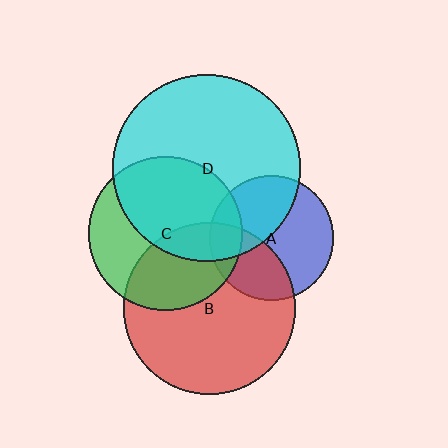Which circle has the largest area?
Circle D (cyan).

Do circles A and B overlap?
Yes.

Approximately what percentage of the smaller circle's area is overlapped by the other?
Approximately 35%.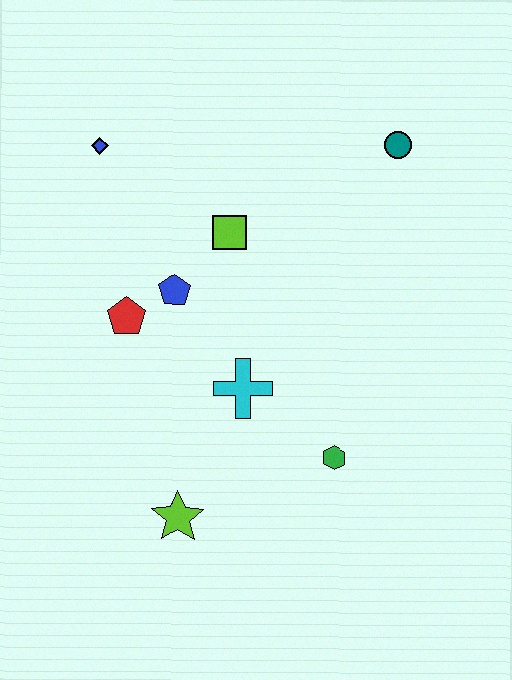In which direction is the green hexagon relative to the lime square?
The green hexagon is below the lime square.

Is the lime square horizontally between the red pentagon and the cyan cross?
Yes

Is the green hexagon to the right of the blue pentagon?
Yes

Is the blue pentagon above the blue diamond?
No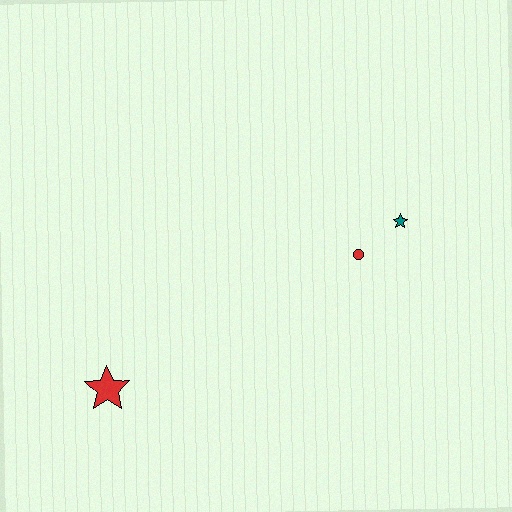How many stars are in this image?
There are 2 stars.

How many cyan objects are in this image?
There are no cyan objects.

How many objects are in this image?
There are 3 objects.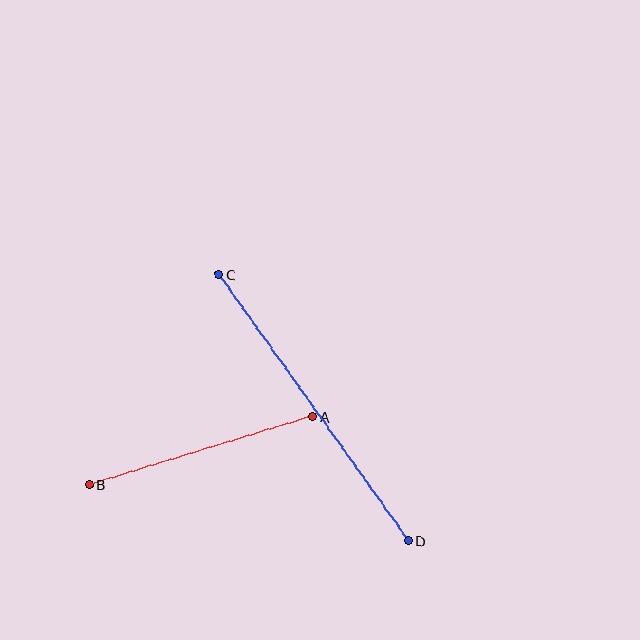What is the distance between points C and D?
The distance is approximately 326 pixels.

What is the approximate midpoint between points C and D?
The midpoint is at approximately (313, 408) pixels.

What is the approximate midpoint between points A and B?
The midpoint is at approximately (201, 450) pixels.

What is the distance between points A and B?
The distance is approximately 234 pixels.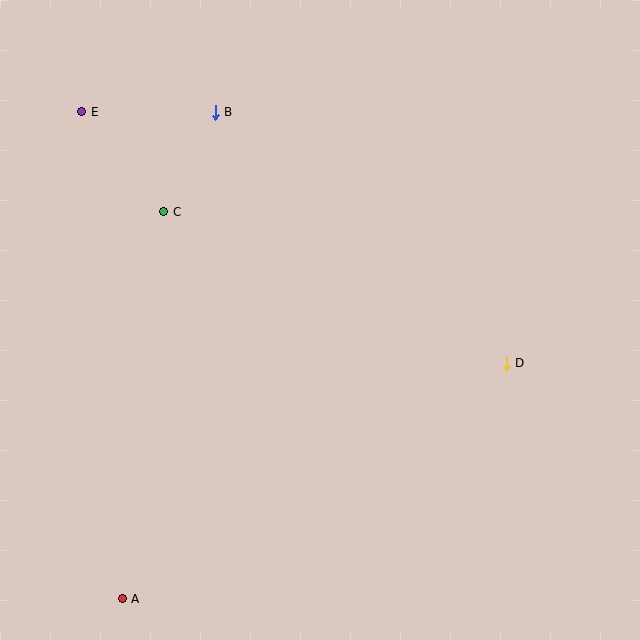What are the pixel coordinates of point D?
Point D is at (506, 363).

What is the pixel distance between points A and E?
The distance between A and E is 489 pixels.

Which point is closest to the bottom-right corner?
Point D is closest to the bottom-right corner.